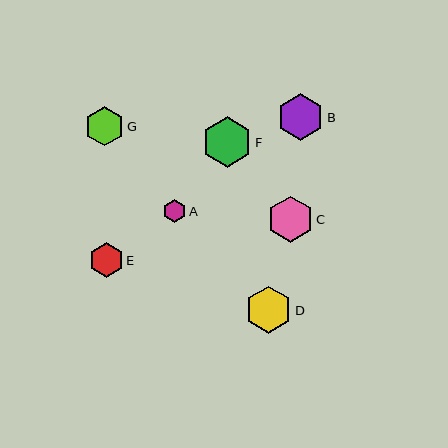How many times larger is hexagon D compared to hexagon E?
Hexagon D is approximately 1.4 times the size of hexagon E.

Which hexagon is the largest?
Hexagon F is the largest with a size of approximately 51 pixels.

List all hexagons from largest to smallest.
From largest to smallest: F, D, B, C, G, E, A.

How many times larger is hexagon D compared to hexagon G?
Hexagon D is approximately 1.2 times the size of hexagon G.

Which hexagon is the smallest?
Hexagon A is the smallest with a size of approximately 23 pixels.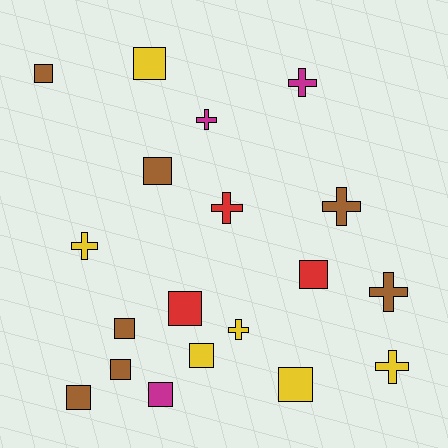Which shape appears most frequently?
Square, with 11 objects.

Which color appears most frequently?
Brown, with 7 objects.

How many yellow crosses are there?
There are 3 yellow crosses.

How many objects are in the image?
There are 19 objects.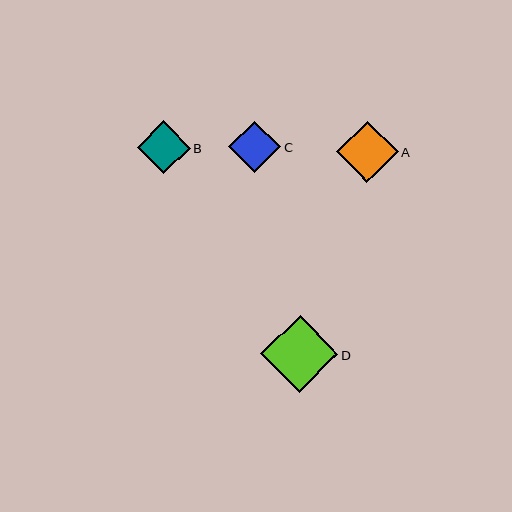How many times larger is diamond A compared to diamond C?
Diamond A is approximately 1.2 times the size of diamond C.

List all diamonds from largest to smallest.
From largest to smallest: D, A, B, C.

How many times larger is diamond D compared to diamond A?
Diamond D is approximately 1.2 times the size of diamond A.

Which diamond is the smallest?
Diamond C is the smallest with a size of approximately 52 pixels.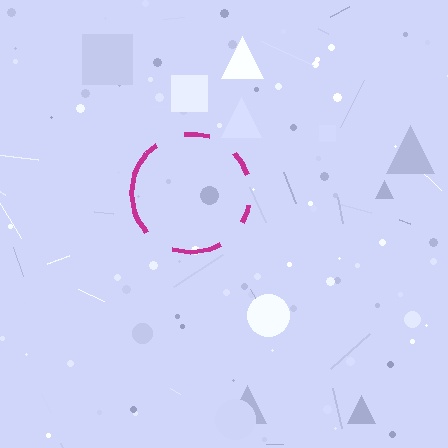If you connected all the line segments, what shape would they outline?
They would outline a circle.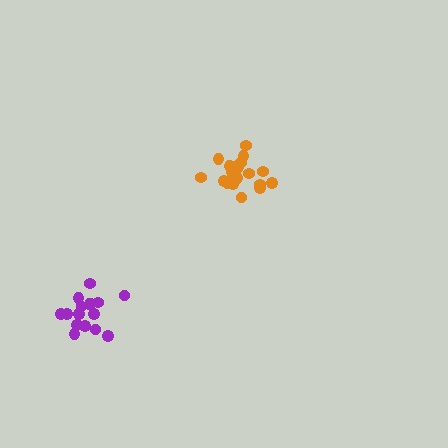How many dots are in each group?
Group 1: 19 dots, Group 2: 16 dots (35 total).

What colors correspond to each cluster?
The clusters are colored: orange, purple.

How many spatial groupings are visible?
There are 2 spatial groupings.